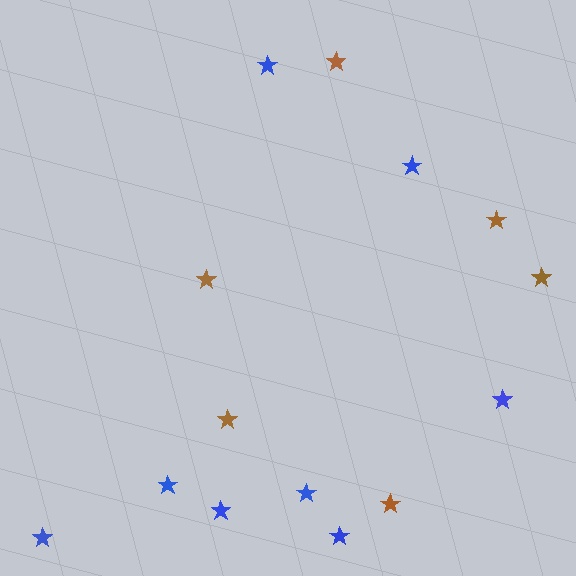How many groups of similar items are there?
There are 2 groups: one group of brown stars (6) and one group of blue stars (8).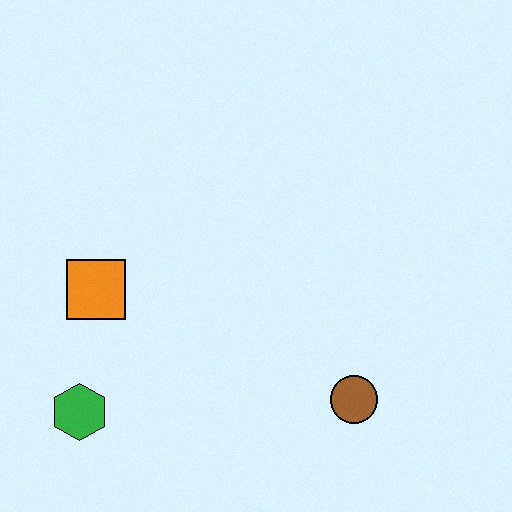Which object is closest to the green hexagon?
The orange square is closest to the green hexagon.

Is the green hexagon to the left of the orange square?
Yes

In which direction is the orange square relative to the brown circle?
The orange square is to the left of the brown circle.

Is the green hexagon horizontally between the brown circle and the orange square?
No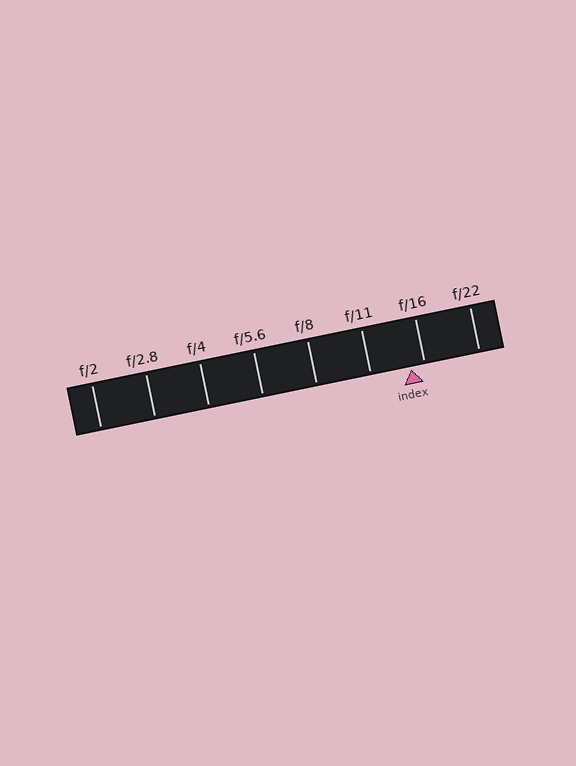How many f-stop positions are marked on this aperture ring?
There are 8 f-stop positions marked.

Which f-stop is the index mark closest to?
The index mark is closest to f/16.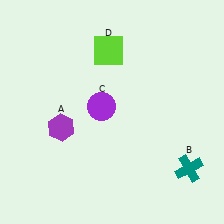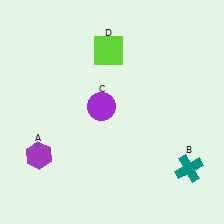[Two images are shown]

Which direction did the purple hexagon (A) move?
The purple hexagon (A) moved down.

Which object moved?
The purple hexagon (A) moved down.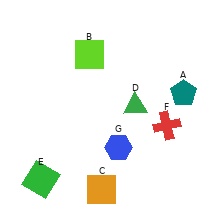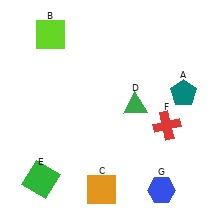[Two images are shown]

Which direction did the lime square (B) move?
The lime square (B) moved left.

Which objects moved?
The objects that moved are: the lime square (B), the blue hexagon (G).